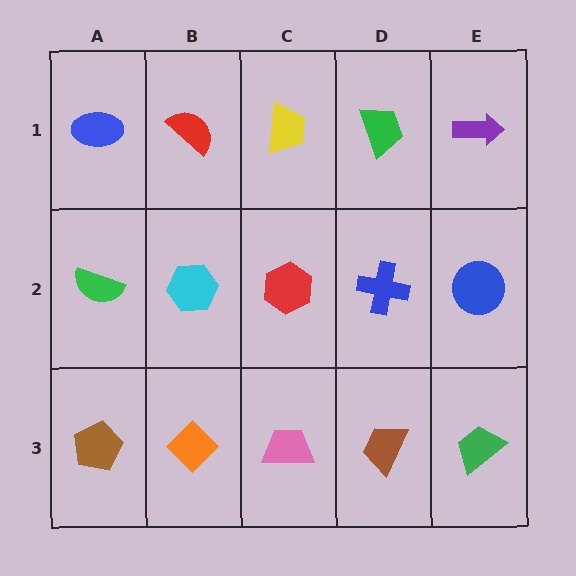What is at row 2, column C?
A red hexagon.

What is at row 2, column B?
A cyan hexagon.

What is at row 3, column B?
An orange diamond.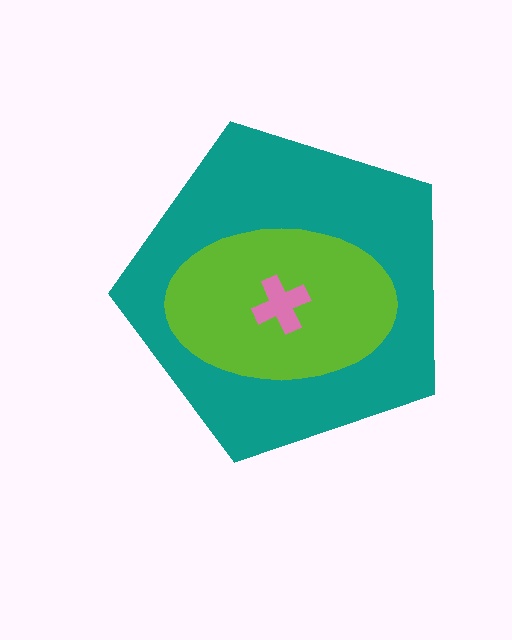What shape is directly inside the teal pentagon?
The lime ellipse.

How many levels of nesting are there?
3.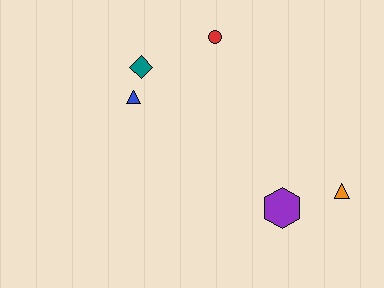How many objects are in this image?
There are 5 objects.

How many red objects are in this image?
There is 1 red object.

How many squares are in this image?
There are no squares.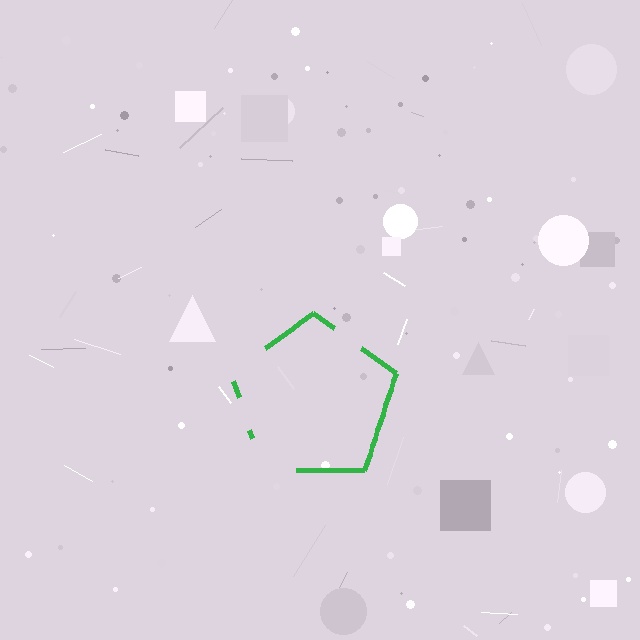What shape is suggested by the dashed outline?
The dashed outline suggests a pentagon.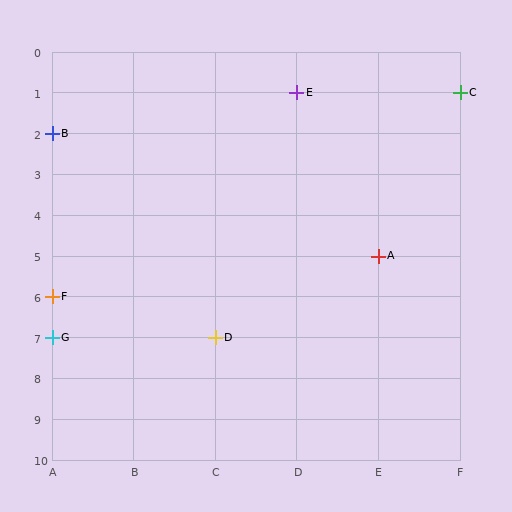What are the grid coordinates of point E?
Point E is at grid coordinates (D, 1).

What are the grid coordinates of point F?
Point F is at grid coordinates (A, 6).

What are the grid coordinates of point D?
Point D is at grid coordinates (C, 7).